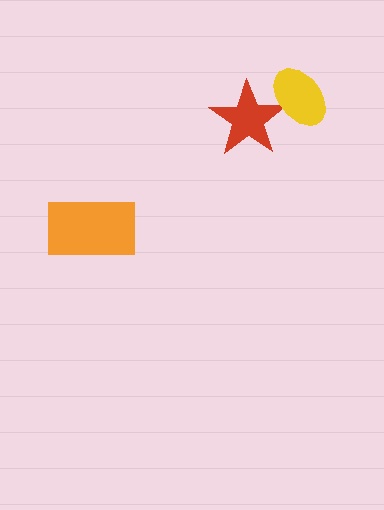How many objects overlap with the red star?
1 object overlaps with the red star.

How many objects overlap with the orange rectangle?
0 objects overlap with the orange rectangle.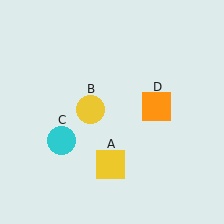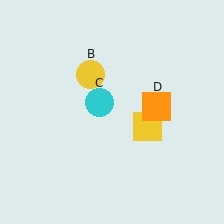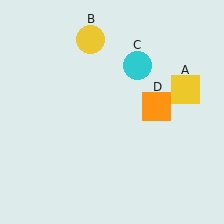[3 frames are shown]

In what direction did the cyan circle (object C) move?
The cyan circle (object C) moved up and to the right.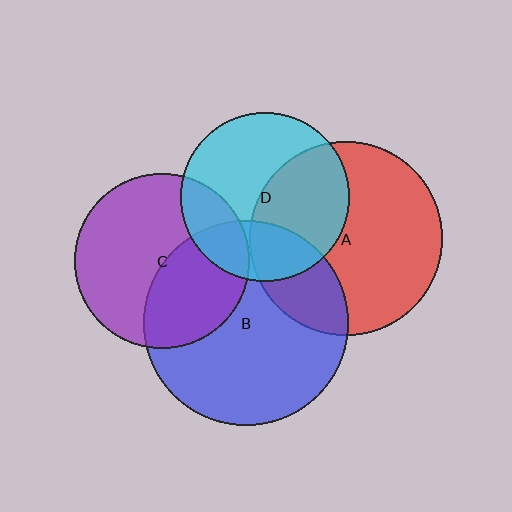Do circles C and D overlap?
Yes.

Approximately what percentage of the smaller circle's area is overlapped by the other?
Approximately 20%.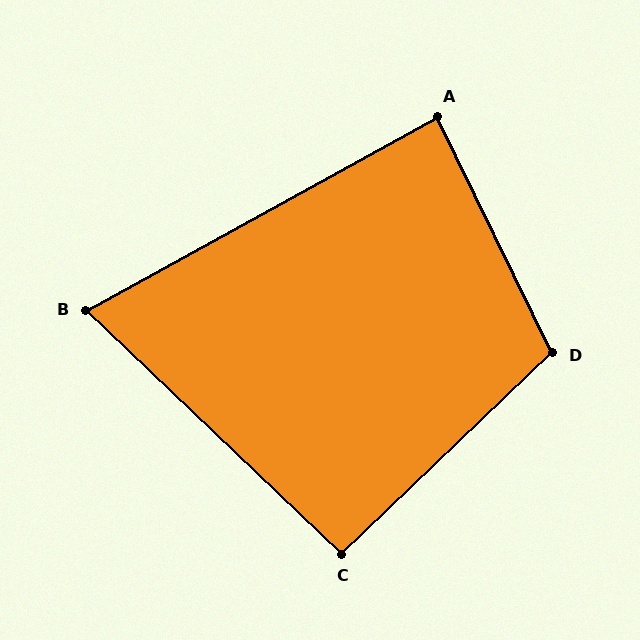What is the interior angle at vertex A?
Approximately 87 degrees (approximately right).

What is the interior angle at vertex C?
Approximately 93 degrees (approximately right).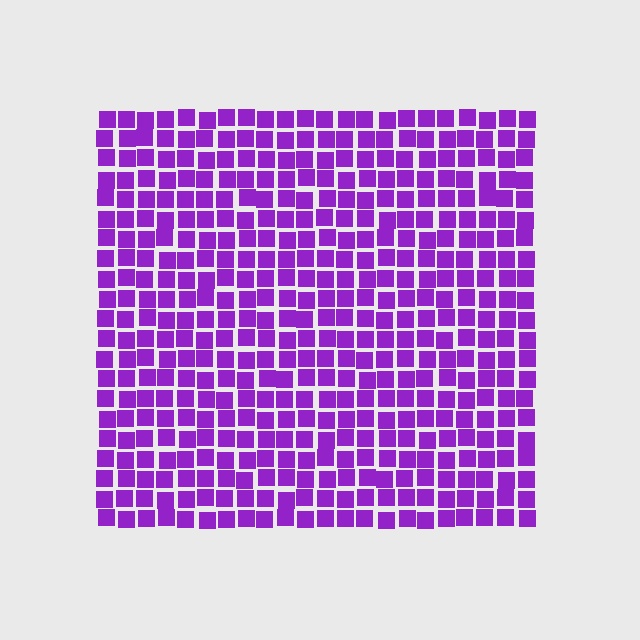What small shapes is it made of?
It is made of small squares.